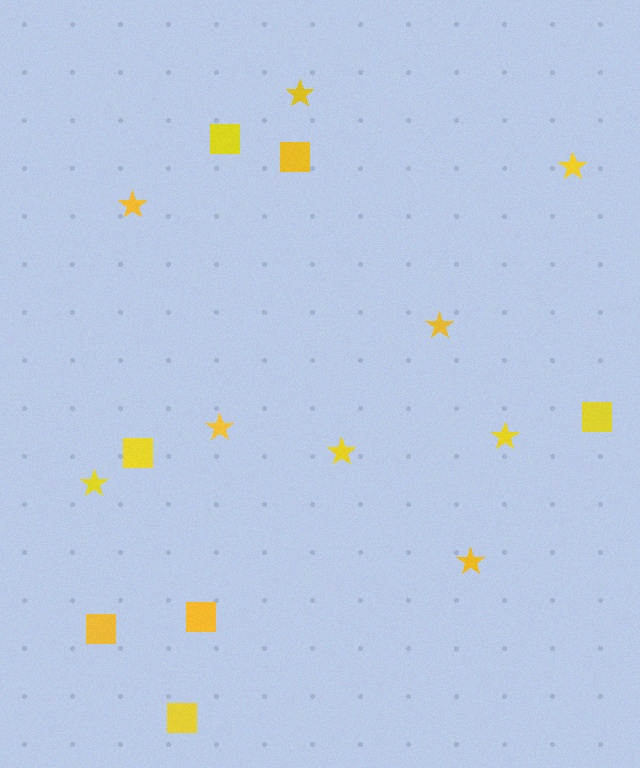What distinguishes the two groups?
There are 2 groups: one group of squares (7) and one group of stars (9).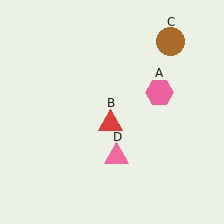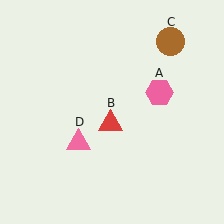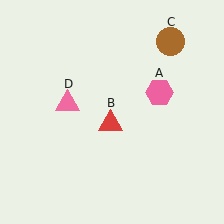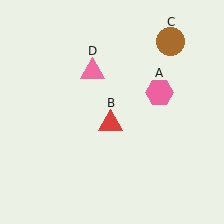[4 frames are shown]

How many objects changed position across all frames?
1 object changed position: pink triangle (object D).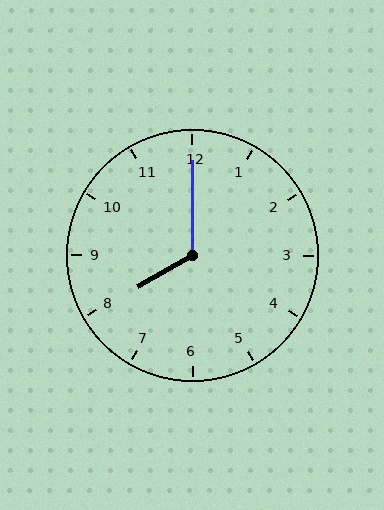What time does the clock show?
8:00.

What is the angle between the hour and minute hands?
Approximately 120 degrees.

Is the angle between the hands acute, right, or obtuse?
It is obtuse.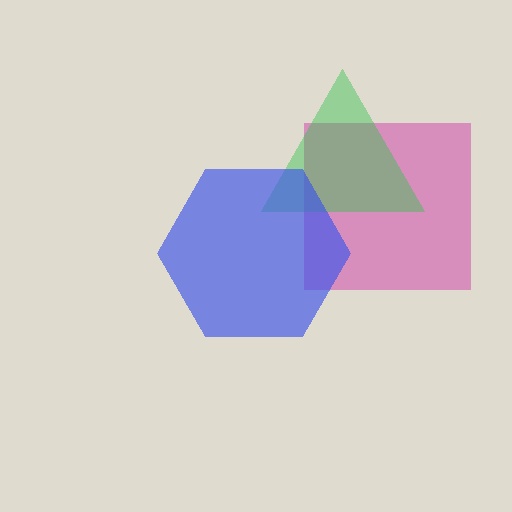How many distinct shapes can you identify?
There are 3 distinct shapes: a magenta square, a green triangle, a blue hexagon.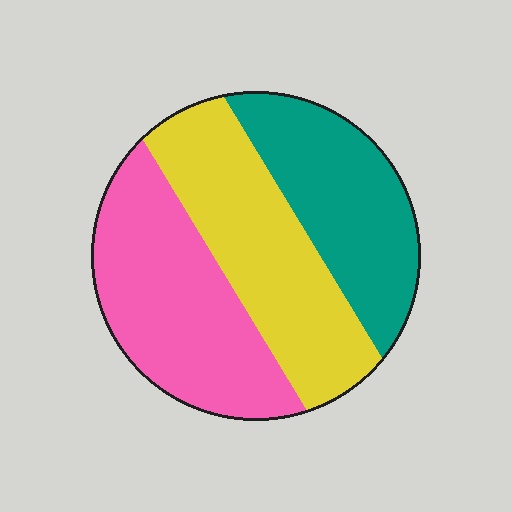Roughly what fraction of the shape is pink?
Pink covers roughly 35% of the shape.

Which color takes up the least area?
Teal, at roughly 30%.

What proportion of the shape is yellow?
Yellow takes up about one third (1/3) of the shape.